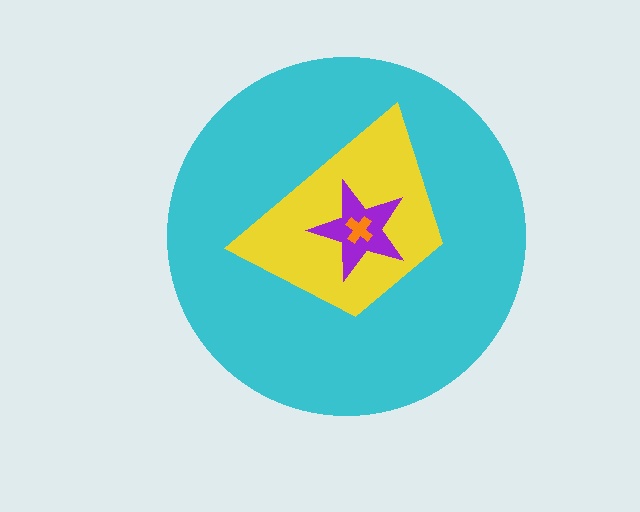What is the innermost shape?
The orange cross.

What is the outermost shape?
The cyan circle.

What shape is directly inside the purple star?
The orange cross.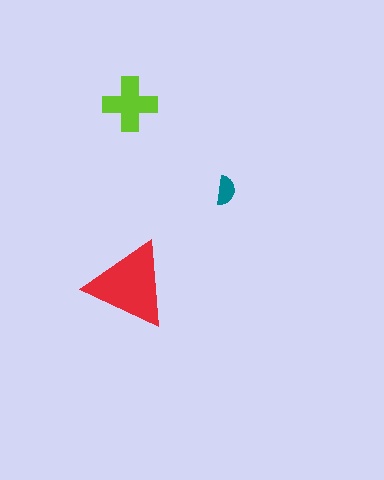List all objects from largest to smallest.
The red triangle, the lime cross, the teal semicircle.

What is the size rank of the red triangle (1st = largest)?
1st.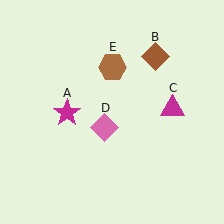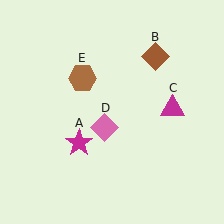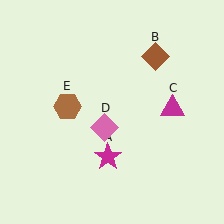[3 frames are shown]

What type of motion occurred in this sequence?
The magenta star (object A), brown hexagon (object E) rotated counterclockwise around the center of the scene.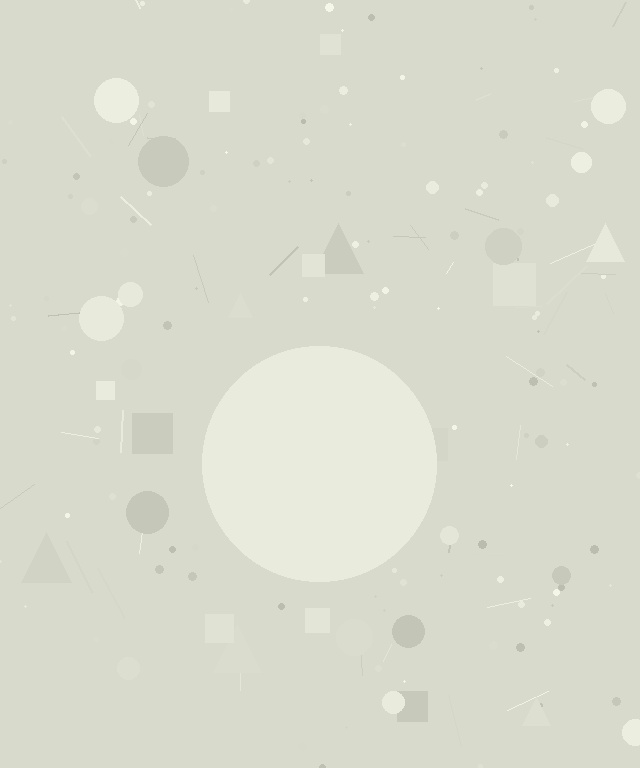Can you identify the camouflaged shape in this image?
The camouflaged shape is a circle.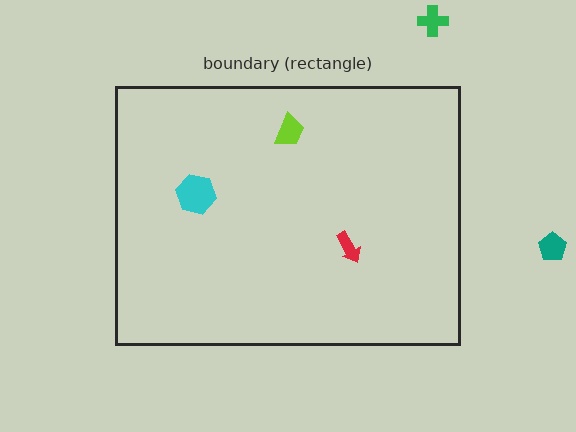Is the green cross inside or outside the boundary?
Outside.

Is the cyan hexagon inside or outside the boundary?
Inside.